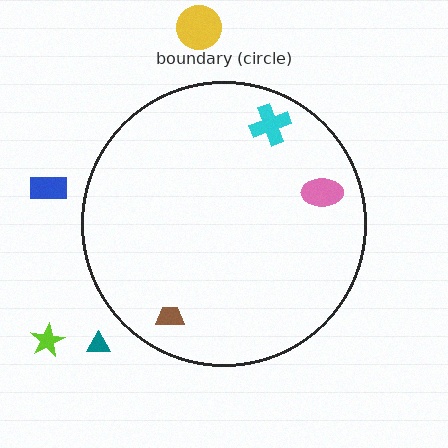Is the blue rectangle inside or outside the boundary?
Outside.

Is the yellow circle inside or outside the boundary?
Outside.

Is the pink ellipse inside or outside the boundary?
Inside.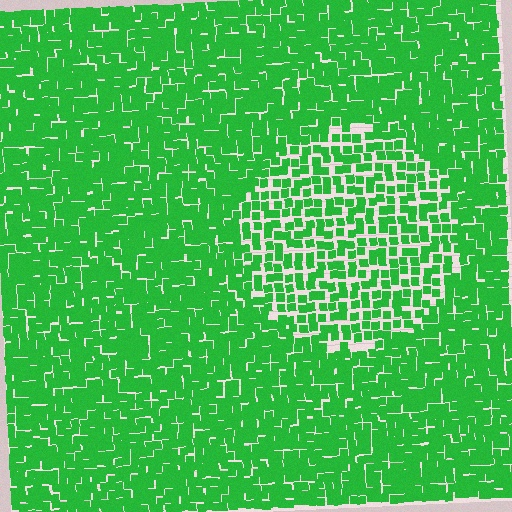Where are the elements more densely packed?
The elements are more densely packed outside the circle boundary.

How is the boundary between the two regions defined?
The boundary is defined by a change in element density (approximately 1.7x ratio). All elements are the same color, size, and shape.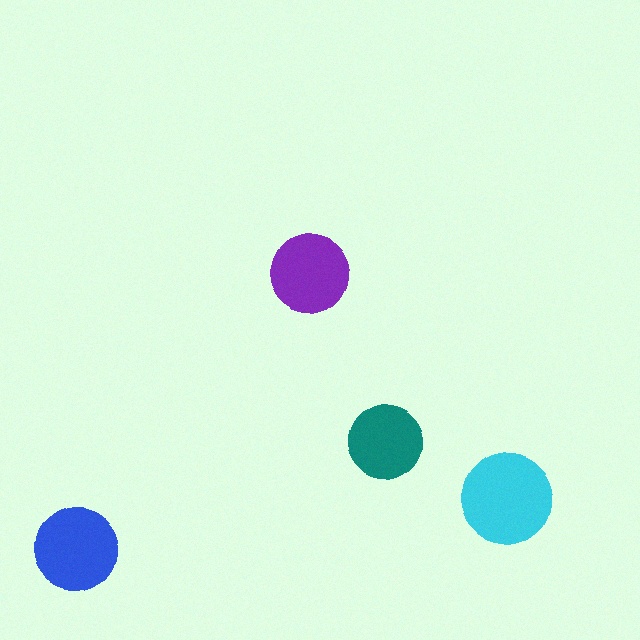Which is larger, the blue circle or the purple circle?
The blue one.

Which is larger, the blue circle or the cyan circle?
The cyan one.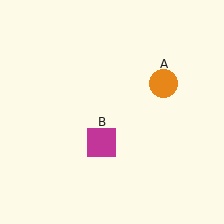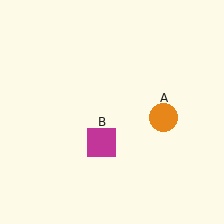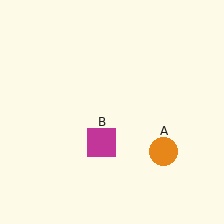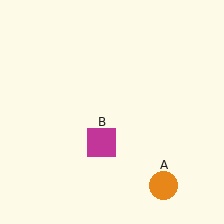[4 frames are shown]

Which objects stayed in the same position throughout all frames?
Magenta square (object B) remained stationary.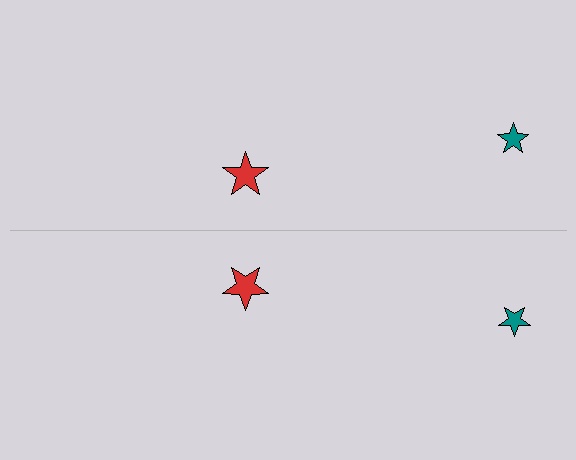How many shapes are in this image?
There are 4 shapes in this image.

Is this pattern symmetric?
Yes, this pattern has bilateral (reflection) symmetry.